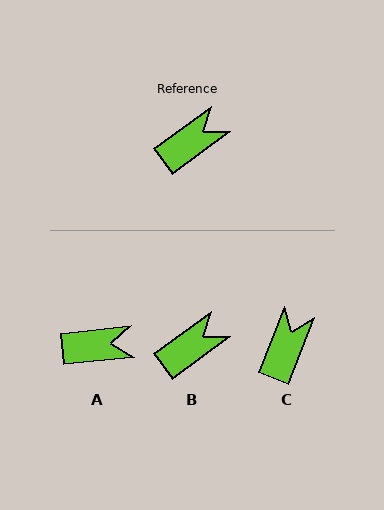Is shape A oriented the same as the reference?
No, it is off by about 30 degrees.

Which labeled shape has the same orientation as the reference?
B.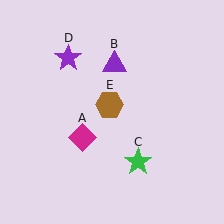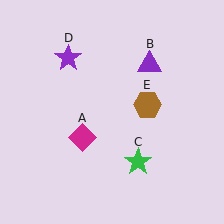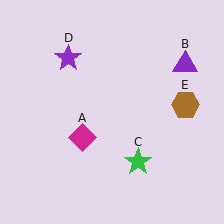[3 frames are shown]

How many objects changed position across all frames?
2 objects changed position: purple triangle (object B), brown hexagon (object E).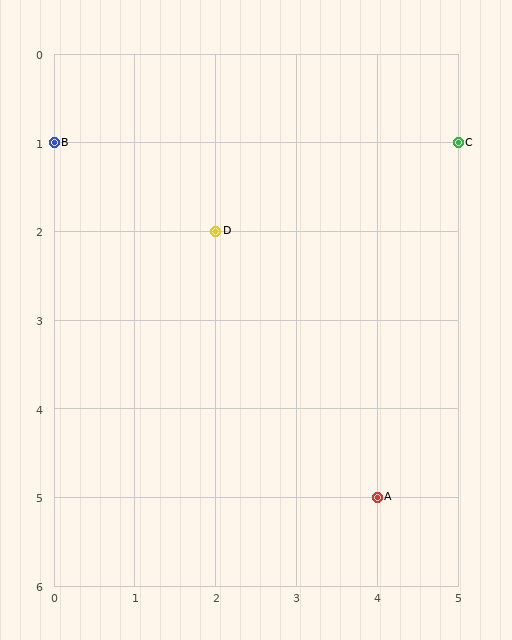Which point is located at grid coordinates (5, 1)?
Point C is at (5, 1).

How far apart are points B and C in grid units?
Points B and C are 5 columns apart.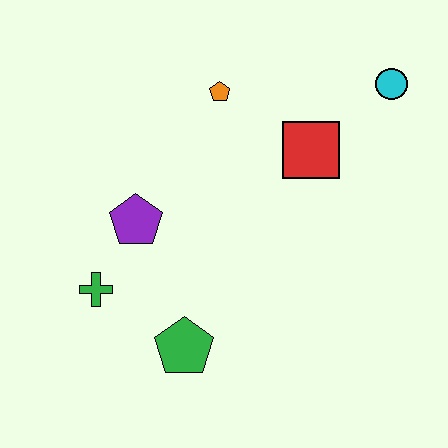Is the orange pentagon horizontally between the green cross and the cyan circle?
Yes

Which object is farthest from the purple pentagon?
The cyan circle is farthest from the purple pentagon.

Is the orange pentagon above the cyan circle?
No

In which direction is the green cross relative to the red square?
The green cross is to the left of the red square.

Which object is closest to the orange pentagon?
The red square is closest to the orange pentagon.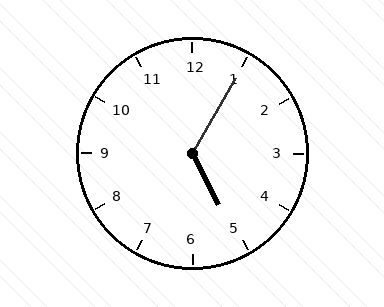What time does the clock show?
5:05.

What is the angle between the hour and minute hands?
Approximately 122 degrees.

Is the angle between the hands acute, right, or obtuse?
It is obtuse.